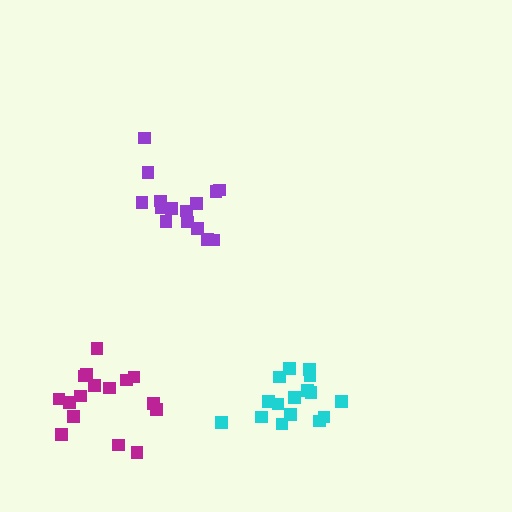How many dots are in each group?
Group 1: 15 dots, Group 2: 16 dots, Group 3: 16 dots (47 total).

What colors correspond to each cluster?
The clusters are colored: purple, cyan, magenta.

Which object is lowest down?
The magenta cluster is bottommost.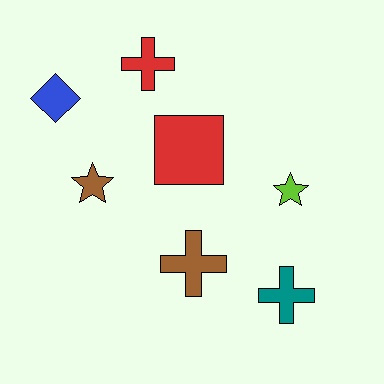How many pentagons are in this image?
There are no pentagons.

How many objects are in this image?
There are 7 objects.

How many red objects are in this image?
There are 2 red objects.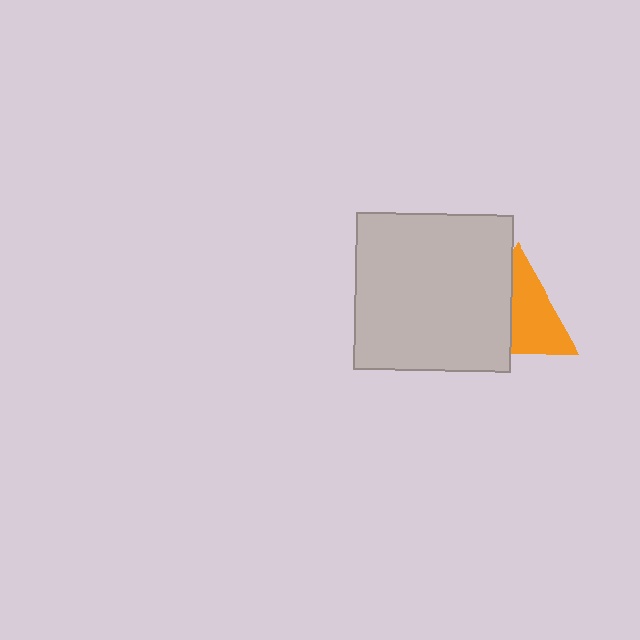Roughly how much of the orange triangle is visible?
About half of it is visible (roughly 57%).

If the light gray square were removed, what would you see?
You would see the complete orange triangle.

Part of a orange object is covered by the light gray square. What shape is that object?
It is a triangle.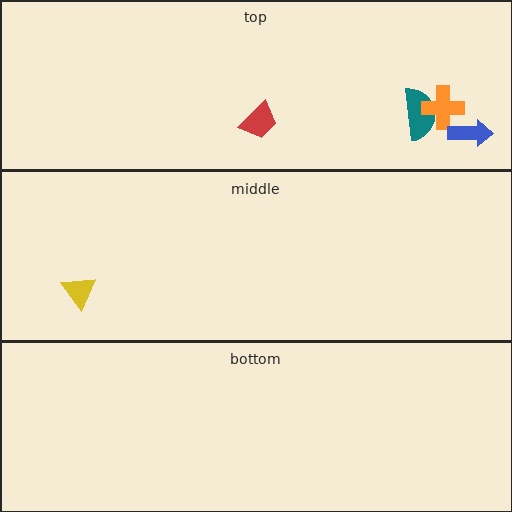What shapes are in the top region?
The teal semicircle, the orange cross, the blue arrow, the red trapezoid.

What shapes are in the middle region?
The yellow triangle.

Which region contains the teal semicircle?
The top region.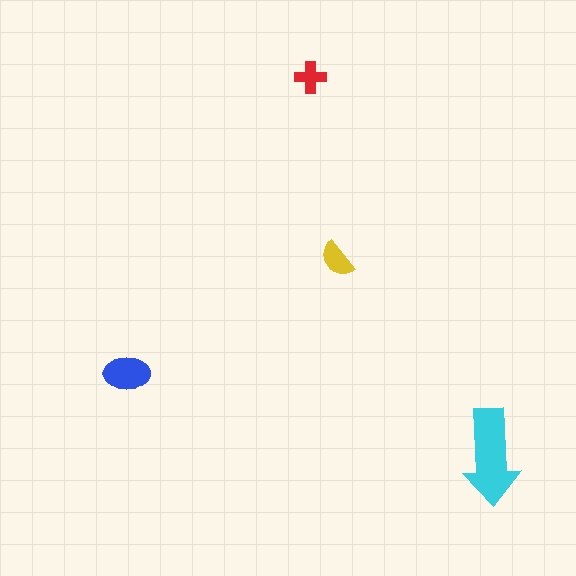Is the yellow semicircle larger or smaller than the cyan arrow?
Smaller.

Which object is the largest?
The cyan arrow.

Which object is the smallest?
The red cross.